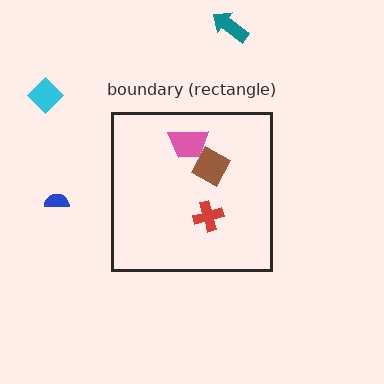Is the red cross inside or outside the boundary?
Inside.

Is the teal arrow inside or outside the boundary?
Outside.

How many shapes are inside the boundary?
3 inside, 3 outside.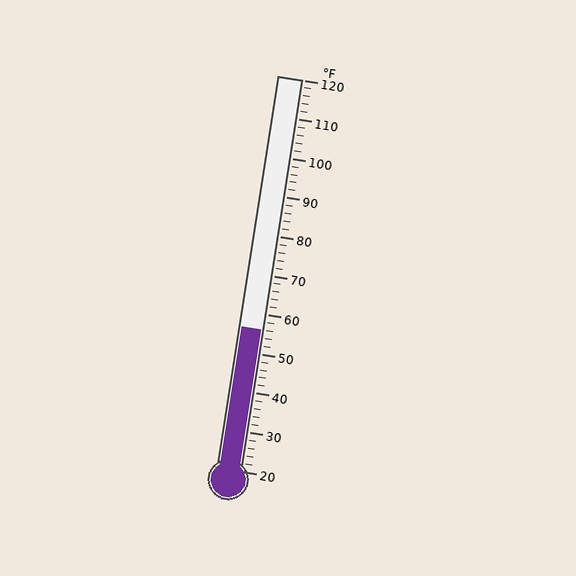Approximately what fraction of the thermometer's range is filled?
The thermometer is filled to approximately 35% of its range.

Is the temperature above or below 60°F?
The temperature is below 60°F.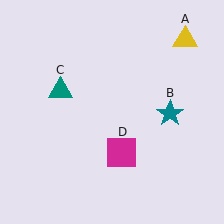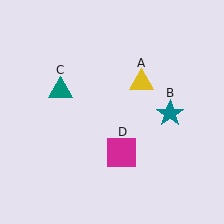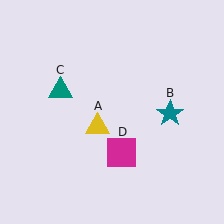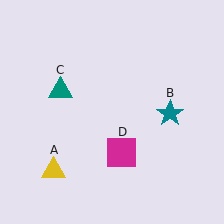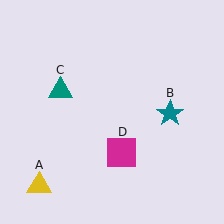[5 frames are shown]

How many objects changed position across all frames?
1 object changed position: yellow triangle (object A).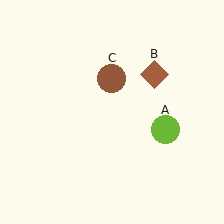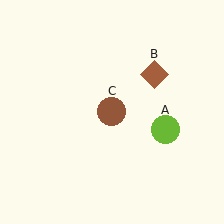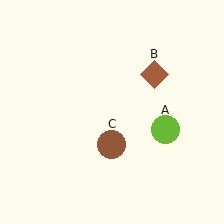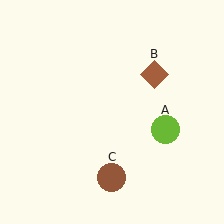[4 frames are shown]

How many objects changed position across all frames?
1 object changed position: brown circle (object C).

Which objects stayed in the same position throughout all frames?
Lime circle (object A) and brown diamond (object B) remained stationary.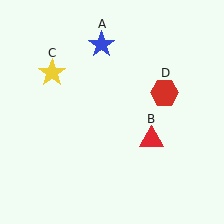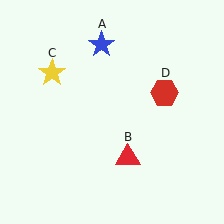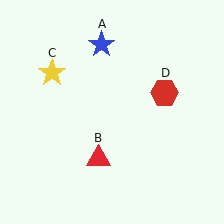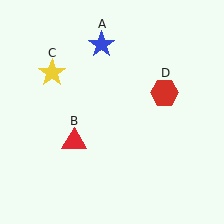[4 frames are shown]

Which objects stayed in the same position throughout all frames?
Blue star (object A) and yellow star (object C) and red hexagon (object D) remained stationary.